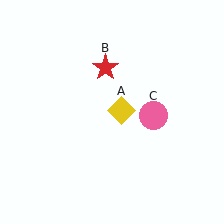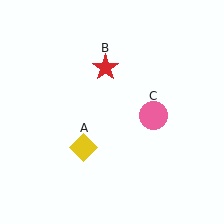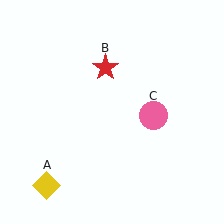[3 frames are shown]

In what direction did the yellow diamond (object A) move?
The yellow diamond (object A) moved down and to the left.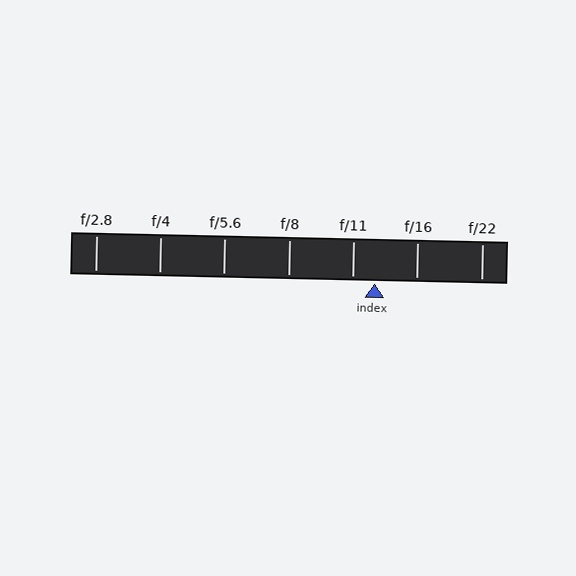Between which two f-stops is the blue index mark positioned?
The index mark is between f/11 and f/16.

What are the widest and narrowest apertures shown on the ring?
The widest aperture shown is f/2.8 and the narrowest is f/22.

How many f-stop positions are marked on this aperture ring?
There are 7 f-stop positions marked.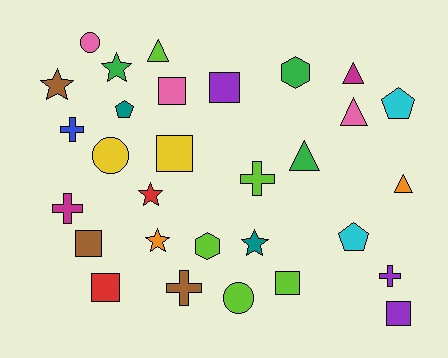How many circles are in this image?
There are 3 circles.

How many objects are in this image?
There are 30 objects.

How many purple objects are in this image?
There are 3 purple objects.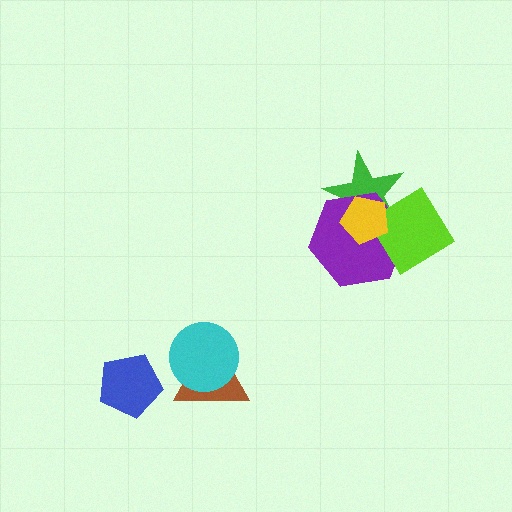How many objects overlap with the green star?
3 objects overlap with the green star.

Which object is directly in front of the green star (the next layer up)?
The purple hexagon is directly in front of the green star.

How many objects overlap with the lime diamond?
3 objects overlap with the lime diamond.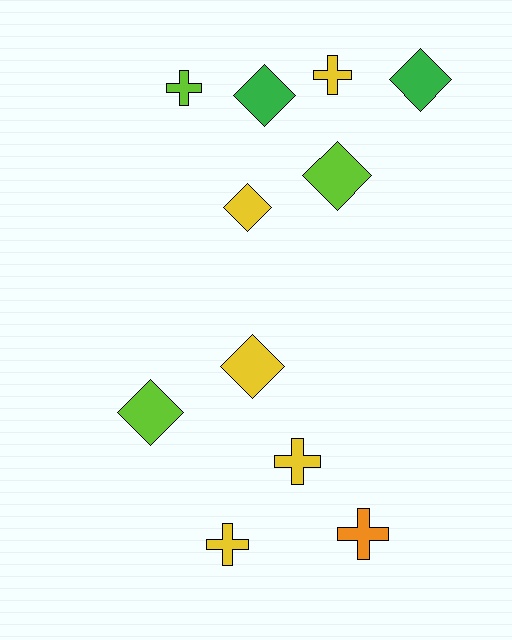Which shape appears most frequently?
Diamond, with 6 objects.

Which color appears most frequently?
Yellow, with 5 objects.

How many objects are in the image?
There are 11 objects.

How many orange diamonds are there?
There are no orange diamonds.